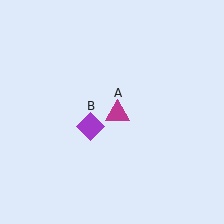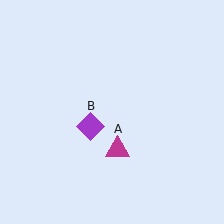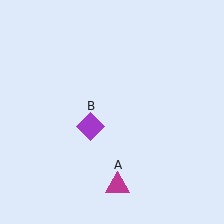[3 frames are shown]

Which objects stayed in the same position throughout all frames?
Purple diamond (object B) remained stationary.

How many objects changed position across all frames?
1 object changed position: magenta triangle (object A).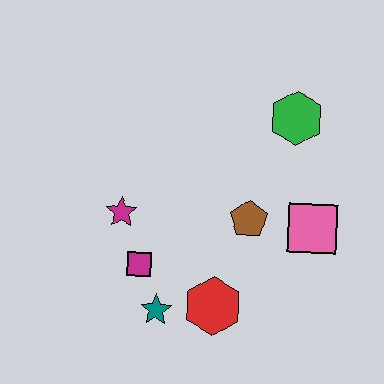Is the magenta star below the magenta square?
No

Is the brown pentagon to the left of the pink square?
Yes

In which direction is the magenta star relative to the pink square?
The magenta star is to the left of the pink square.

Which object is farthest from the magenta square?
The green hexagon is farthest from the magenta square.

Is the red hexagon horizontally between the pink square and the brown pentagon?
No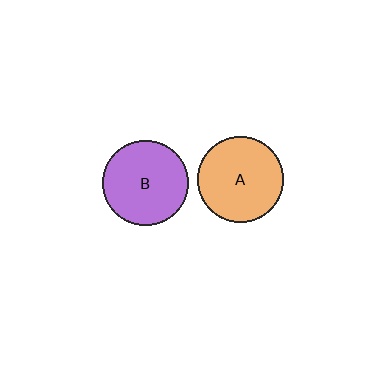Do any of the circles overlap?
No, none of the circles overlap.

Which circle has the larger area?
Circle A (orange).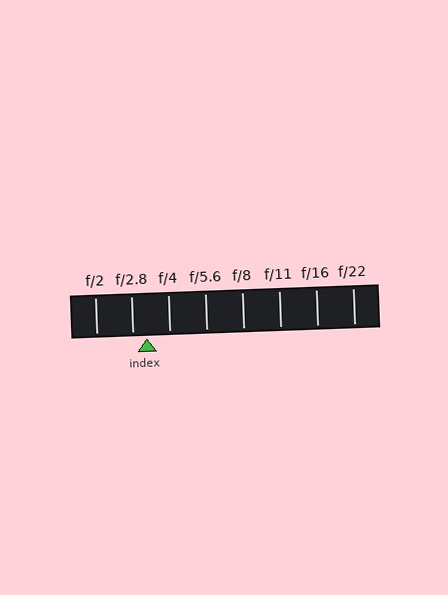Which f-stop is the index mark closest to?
The index mark is closest to f/2.8.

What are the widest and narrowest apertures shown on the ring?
The widest aperture shown is f/2 and the narrowest is f/22.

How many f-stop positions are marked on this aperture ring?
There are 8 f-stop positions marked.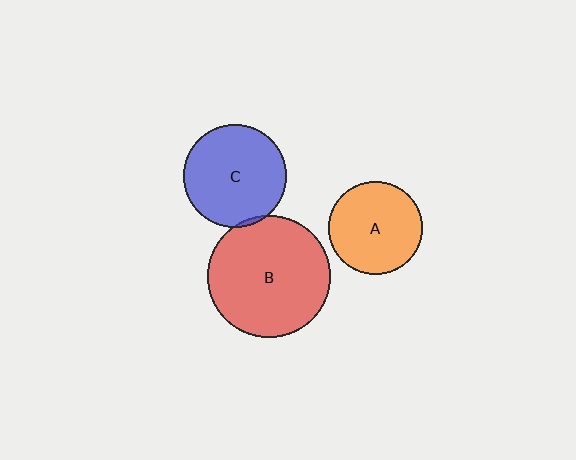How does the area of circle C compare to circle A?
Approximately 1.2 times.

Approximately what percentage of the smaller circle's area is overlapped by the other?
Approximately 5%.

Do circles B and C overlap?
Yes.